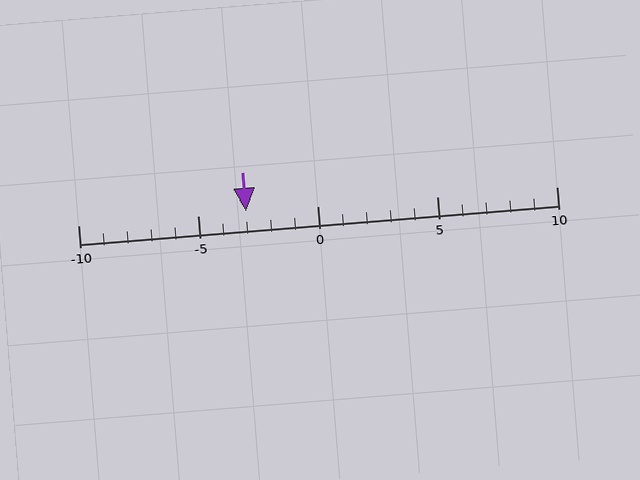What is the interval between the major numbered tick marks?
The major tick marks are spaced 5 units apart.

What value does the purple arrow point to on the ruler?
The purple arrow points to approximately -3.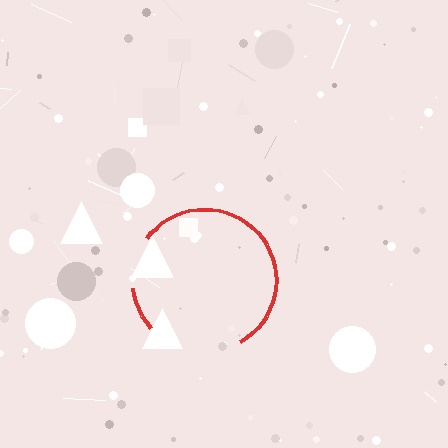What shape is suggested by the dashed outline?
The dashed outline suggests a circle.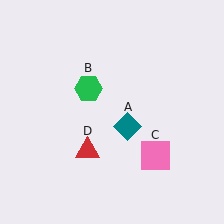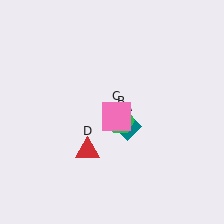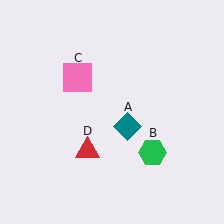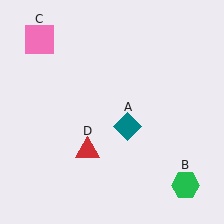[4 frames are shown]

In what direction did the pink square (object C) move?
The pink square (object C) moved up and to the left.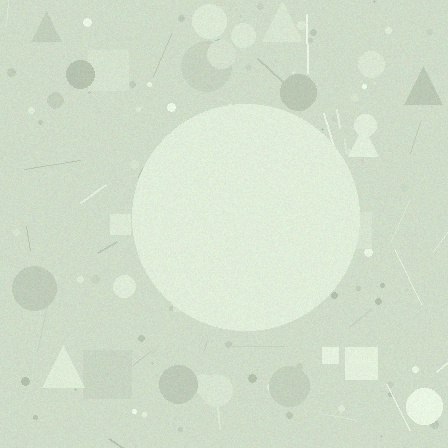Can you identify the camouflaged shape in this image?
The camouflaged shape is a circle.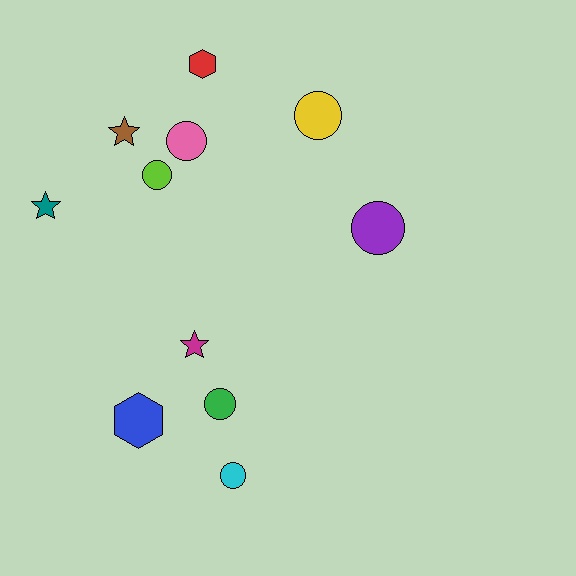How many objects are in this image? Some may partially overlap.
There are 11 objects.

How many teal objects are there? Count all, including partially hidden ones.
There is 1 teal object.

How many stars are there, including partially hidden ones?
There are 3 stars.